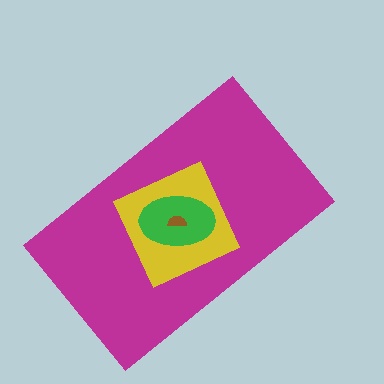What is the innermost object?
The brown semicircle.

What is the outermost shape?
The magenta rectangle.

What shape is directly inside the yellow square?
The green ellipse.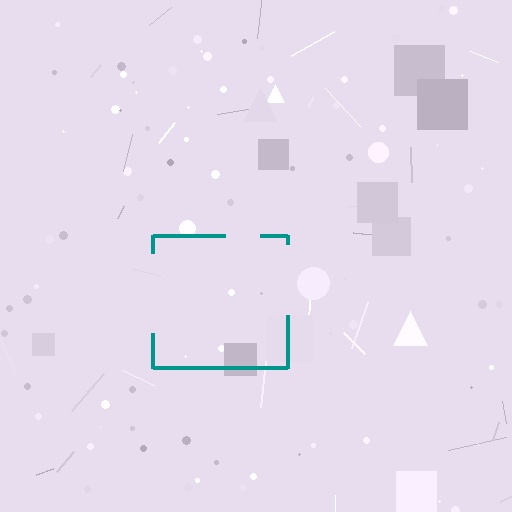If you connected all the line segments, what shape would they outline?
They would outline a square.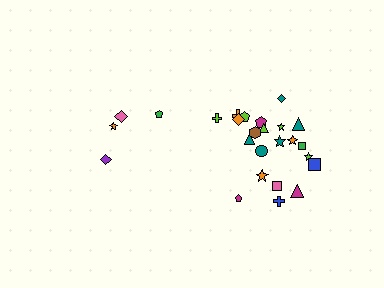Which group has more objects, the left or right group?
The right group.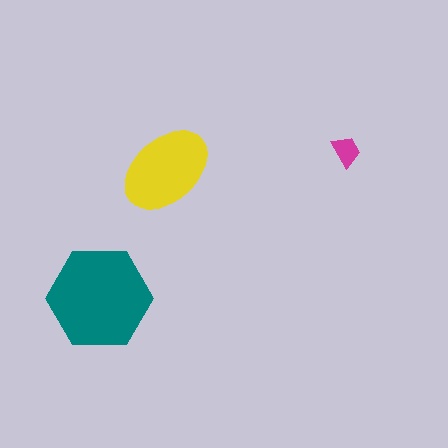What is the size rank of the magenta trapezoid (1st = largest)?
3rd.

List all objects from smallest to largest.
The magenta trapezoid, the yellow ellipse, the teal hexagon.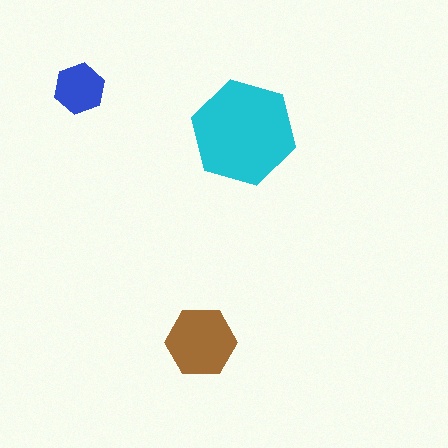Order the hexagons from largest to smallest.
the cyan one, the brown one, the blue one.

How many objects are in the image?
There are 3 objects in the image.